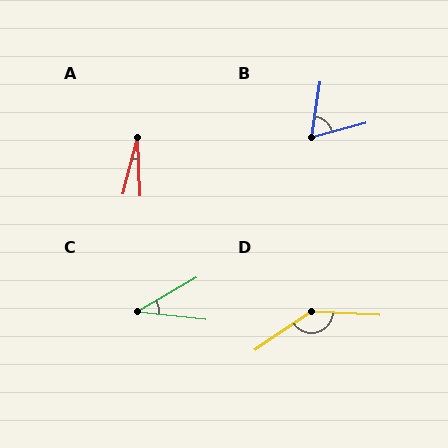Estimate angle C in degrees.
Approximately 36 degrees.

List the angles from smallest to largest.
A (16°), C (36°), B (67°), D (143°).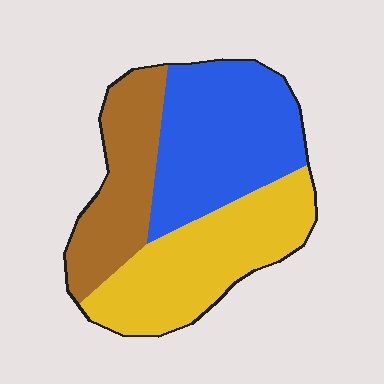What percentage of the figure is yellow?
Yellow takes up about three eighths (3/8) of the figure.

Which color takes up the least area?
Brown, at roughly 25%.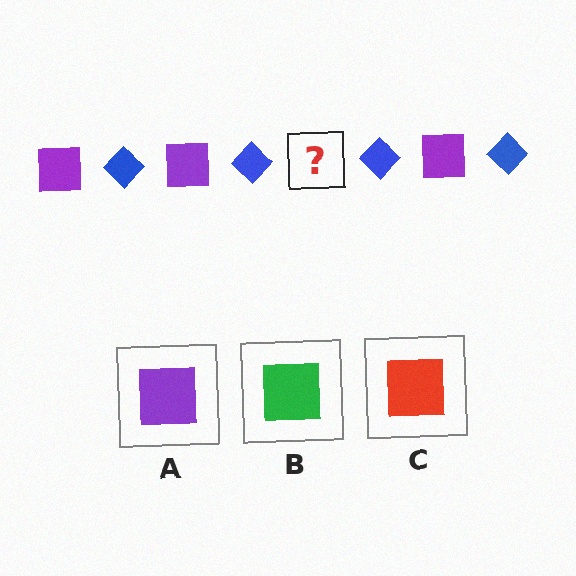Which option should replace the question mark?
Option A.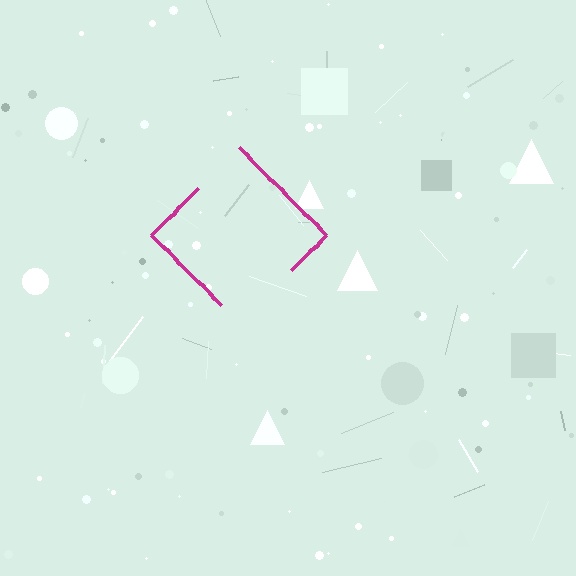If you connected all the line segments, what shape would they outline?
They would outline a diamond.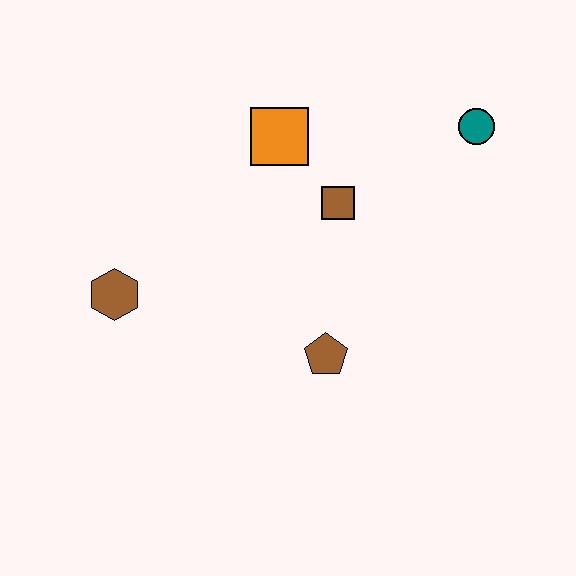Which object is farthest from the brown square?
The brown hexagon is farthest from the brown square.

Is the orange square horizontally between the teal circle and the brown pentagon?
No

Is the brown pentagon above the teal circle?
No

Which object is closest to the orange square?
The brown square is closest to the orange square.